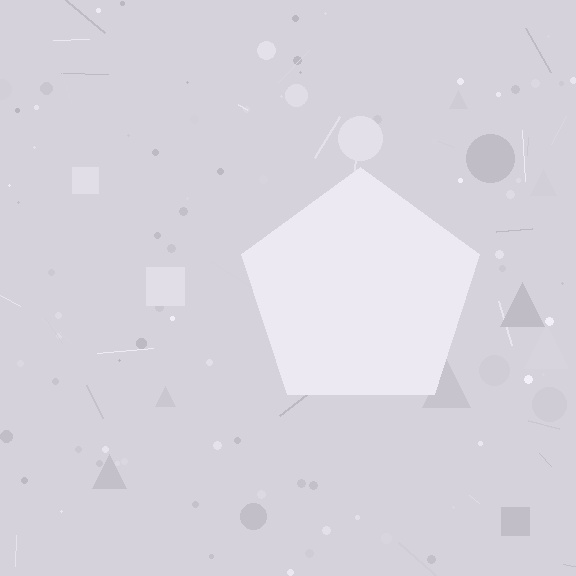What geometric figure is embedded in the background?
A pentagon is embedded in the background.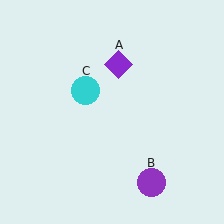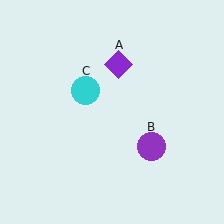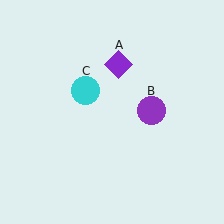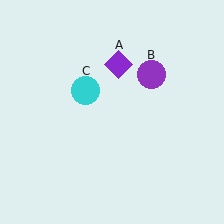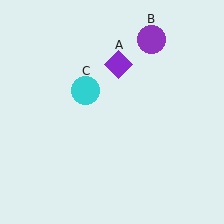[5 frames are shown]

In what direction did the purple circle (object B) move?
The purple circle (object B) moved up.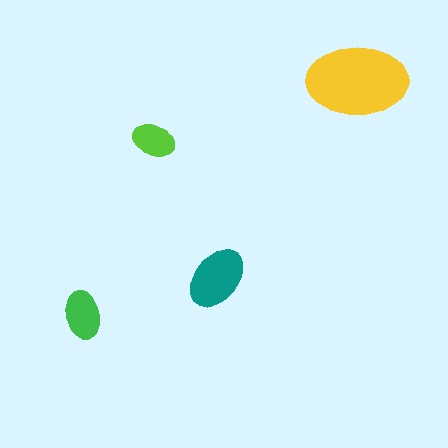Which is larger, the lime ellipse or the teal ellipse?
The teal one.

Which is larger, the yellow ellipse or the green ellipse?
The yellow one.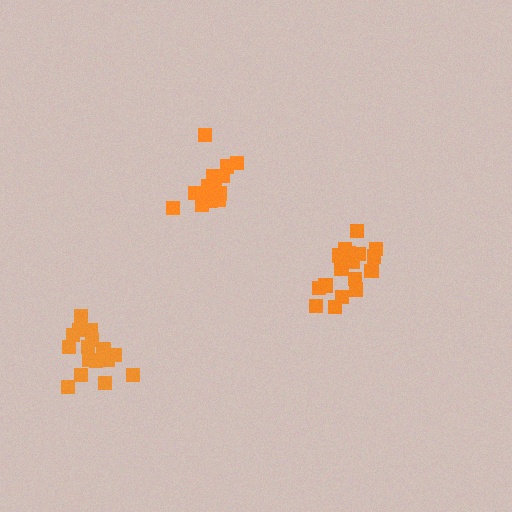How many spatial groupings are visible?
There are 3 spatial groupings.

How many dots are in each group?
Group 1: 14 dots, Group 2: 18 dots, Group 3: 17 dots (49 total).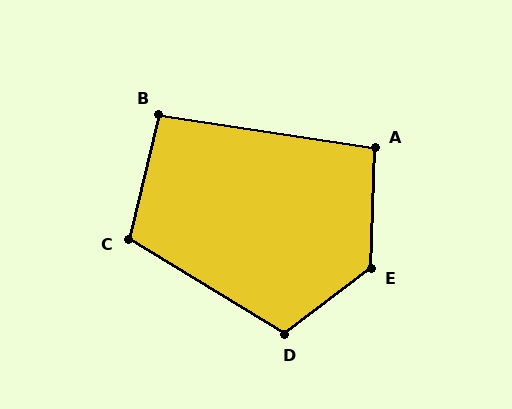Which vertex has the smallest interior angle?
B, at approximately 95 degrees.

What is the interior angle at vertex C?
Approximately 107 degrees (obtuse).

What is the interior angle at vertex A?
Approximately 97 degrees (obtuse).